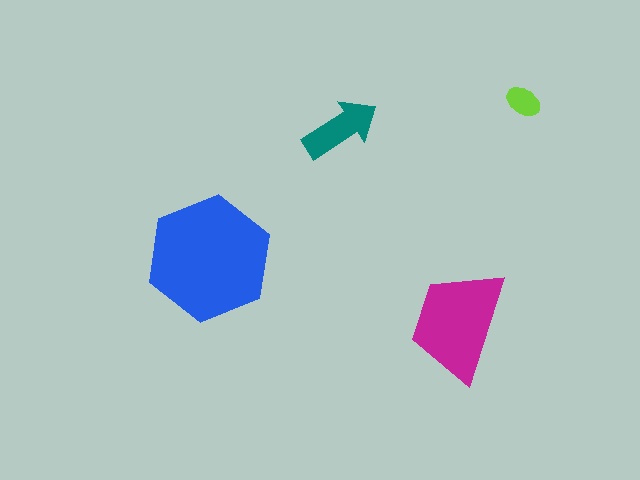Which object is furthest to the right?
The lime ellipse is rightmost.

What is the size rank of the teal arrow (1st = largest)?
3rd.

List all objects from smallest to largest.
The lime ellipse, the teal arrow, the magenta trapezoid, the blue hexagon.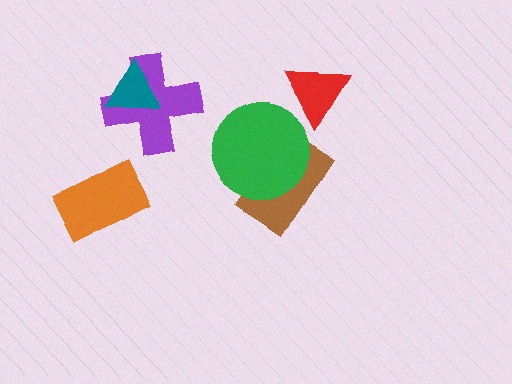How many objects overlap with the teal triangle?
1 object overlaps with the teal triangle.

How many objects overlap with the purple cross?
1 object overlaps with the purple cross.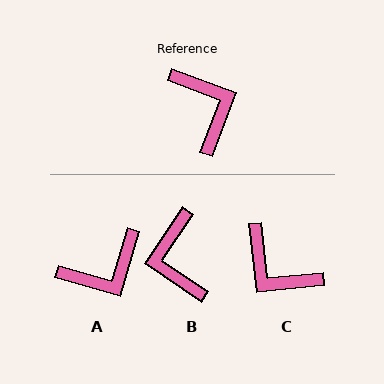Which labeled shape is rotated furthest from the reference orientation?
B, about 167 degrees away.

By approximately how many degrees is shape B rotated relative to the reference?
Approximately 167 degrees counter-clockwise.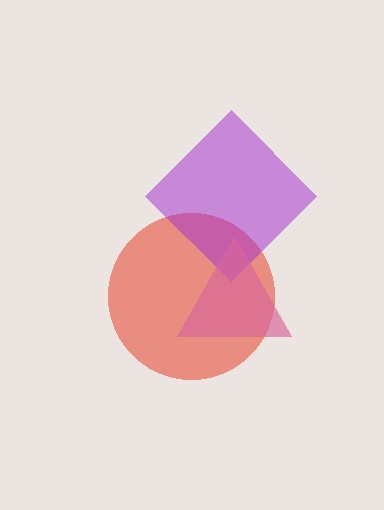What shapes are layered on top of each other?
The layered shapes are: a red circle, a purple diamond, a pink triangle.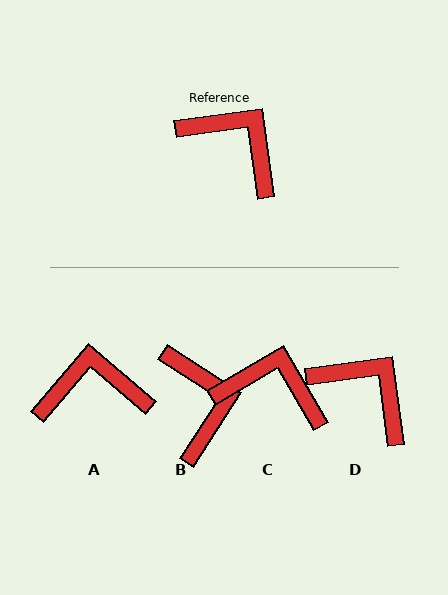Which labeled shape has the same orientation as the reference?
D.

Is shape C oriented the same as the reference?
No, it is off by about 23 degrees.